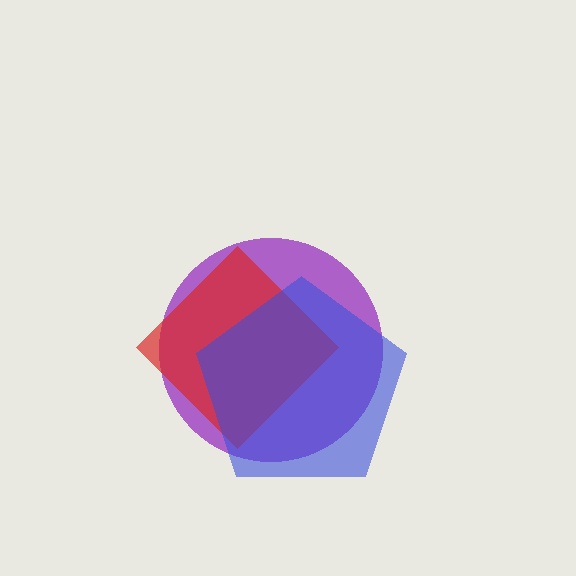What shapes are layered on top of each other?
The layered shapes are: a purple circle, a red diamond, a blue pentagon.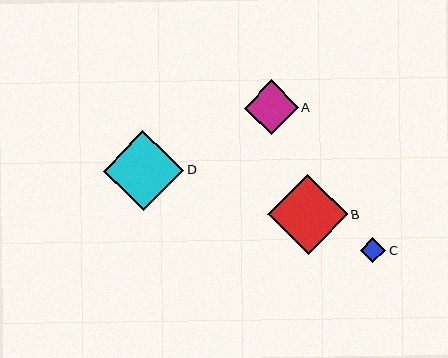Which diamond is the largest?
Diamond D is the largest with a size of approximately 80 pixels.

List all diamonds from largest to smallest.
From largest to smallest: D, B, A, C.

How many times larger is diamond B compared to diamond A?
Diamond B is approximately 1.5 times the size of diamond A.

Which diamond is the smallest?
Diamond C is the smallest with a size of approximately 25 pixels.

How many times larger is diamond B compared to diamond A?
Diamond B is approximately 1.5 times the size of diamond A.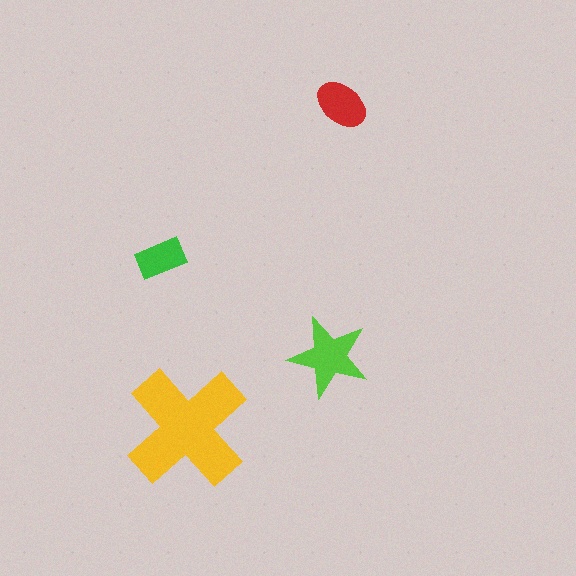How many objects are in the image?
There are 4 objects in the image.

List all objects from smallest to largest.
The green rectangle, the red ellipse, the lime star, the yellow cross.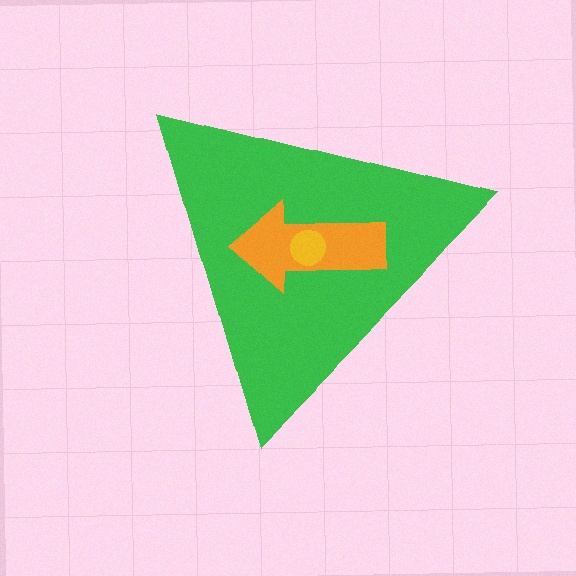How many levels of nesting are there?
3.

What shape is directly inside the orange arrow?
The yellow circle.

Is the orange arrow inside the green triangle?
Yes.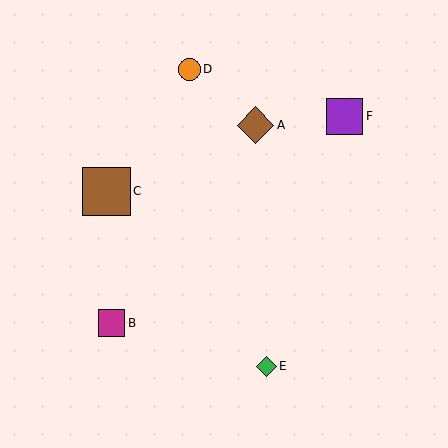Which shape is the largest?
The brown square (labeled C) is the largest.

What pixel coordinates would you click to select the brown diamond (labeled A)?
Click at (256, 125) to select the brown diamond A.